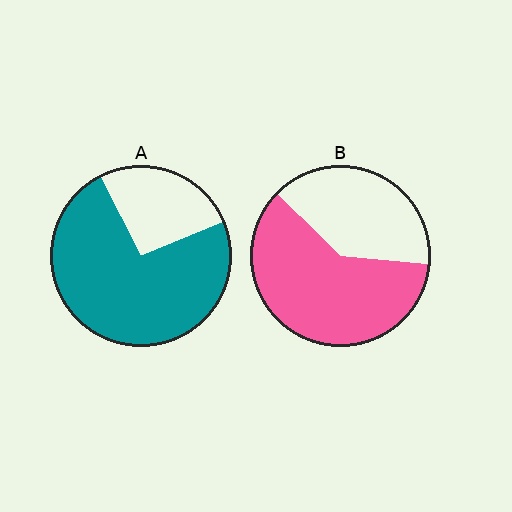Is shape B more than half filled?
Yes.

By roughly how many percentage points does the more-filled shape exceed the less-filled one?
By roughly 15 percentage points (A over B).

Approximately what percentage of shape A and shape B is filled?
A is approximately 75% and B is approximately 60%.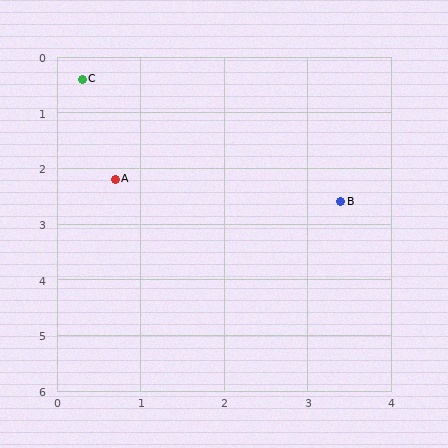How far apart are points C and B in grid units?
Points C and B are about 3.8 grid units apart.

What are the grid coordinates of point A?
Point A is at approximately (0.7, 2.2).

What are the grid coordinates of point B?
Point B is at approximately (3.4, 2.6).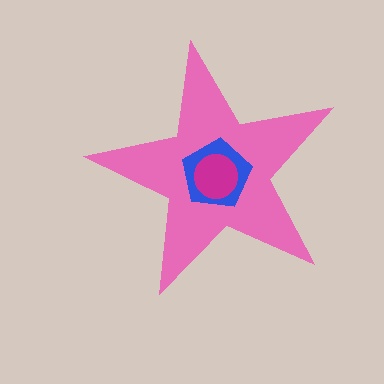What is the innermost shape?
The magenta circle.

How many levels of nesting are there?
3.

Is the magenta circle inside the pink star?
Yes.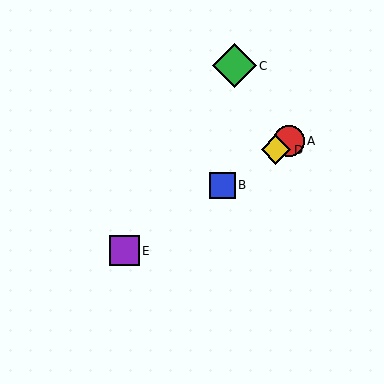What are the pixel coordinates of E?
Object E is at (124, 251).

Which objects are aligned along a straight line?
Objects A, B, D, E are aligned along a straight line.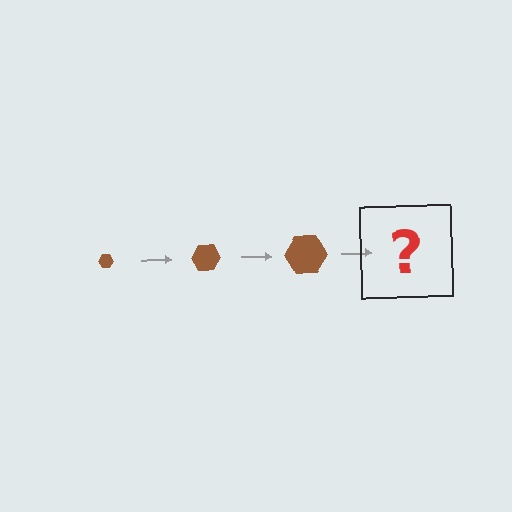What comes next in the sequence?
The next element should be a brown hexagon, larger than the previous one.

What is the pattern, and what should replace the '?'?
The pattern is that the hexagon gets progressively larger each step. The '?' should be a brown hexagon, larger than the previous one.